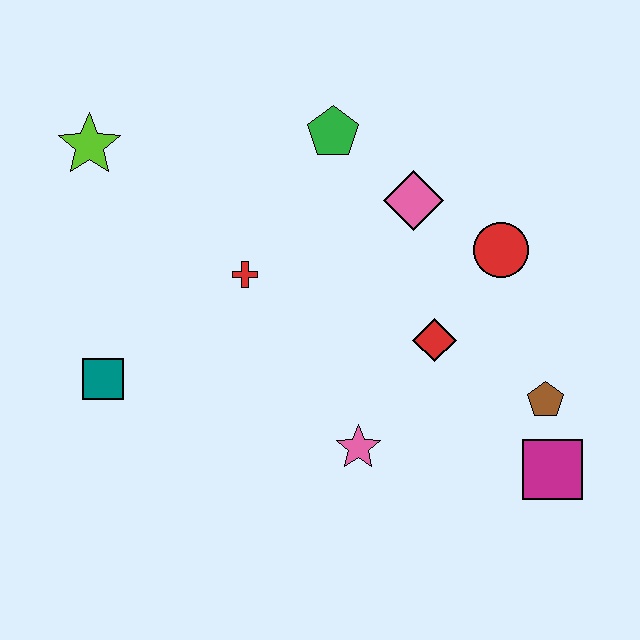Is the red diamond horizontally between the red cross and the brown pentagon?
Yes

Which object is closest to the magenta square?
The brown pentagon is closest to the magenta square.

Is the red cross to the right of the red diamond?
No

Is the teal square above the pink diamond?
No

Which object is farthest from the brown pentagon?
The lime star is farthest from the brown pentagon.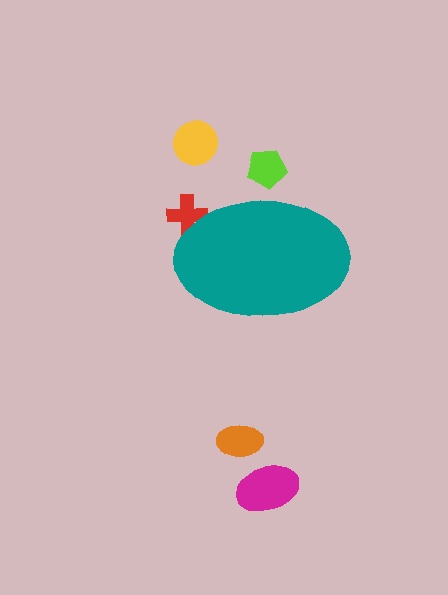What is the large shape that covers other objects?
A teal ellipse.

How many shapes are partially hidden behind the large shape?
2 shapes are partially hidden.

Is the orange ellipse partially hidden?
No, the orange ellipse is fully visible.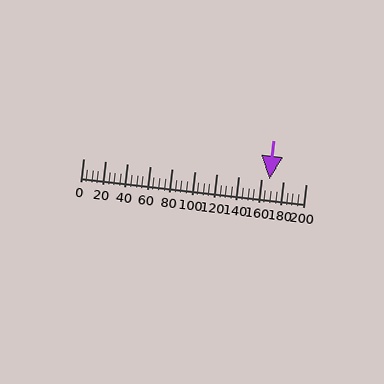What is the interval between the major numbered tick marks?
The major tick marks are spaced 20 units apart.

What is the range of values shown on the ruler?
The ruler shows values from 0 to 200.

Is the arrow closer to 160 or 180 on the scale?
The arrow is closer to 160.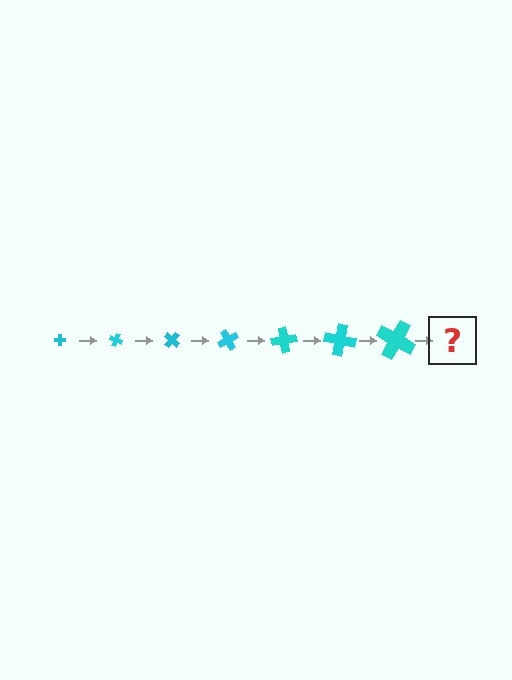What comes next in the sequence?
The next element should be a cross, larger than the previous one and rotated 140 degrees from the start.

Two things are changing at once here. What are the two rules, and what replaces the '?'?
The two rules are that the cross grows larger each step and it rotates 20 degrees each step. The '?' should be a cross, larger than the previous one and rotated 140 degrees from the start.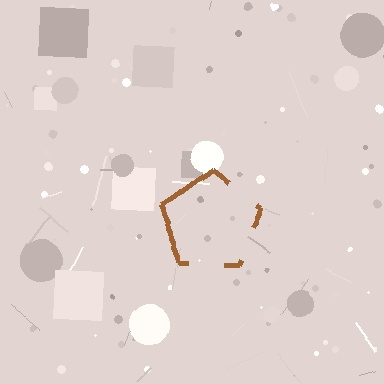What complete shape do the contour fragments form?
The contour fragments form a pentagon.